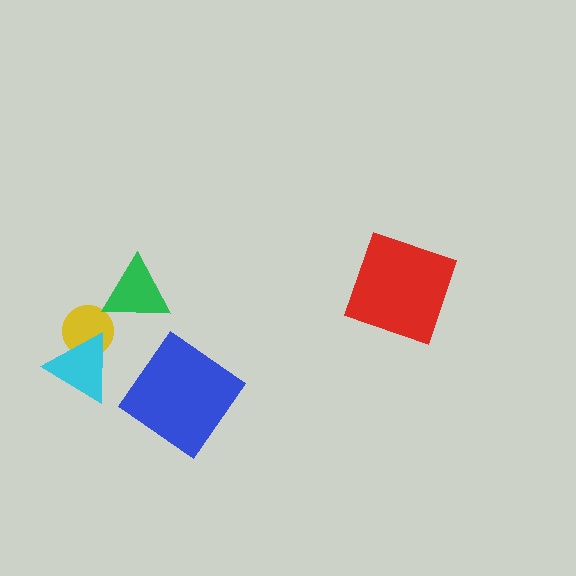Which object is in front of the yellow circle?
The cyan triangle is in front of the yellow circle.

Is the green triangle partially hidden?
No, no other shape covers it.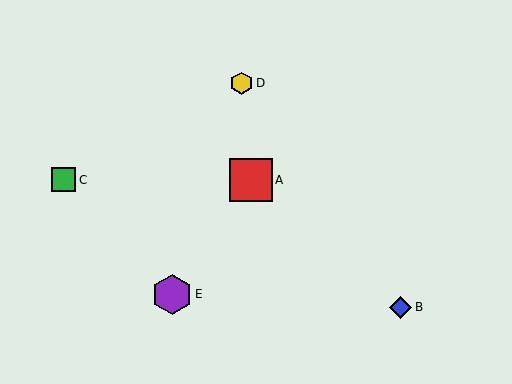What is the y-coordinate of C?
Object C is at y≈180.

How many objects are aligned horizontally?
2 objects (A, C) are aligned horizontally.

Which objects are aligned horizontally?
Objects A, C are aligned horizontally.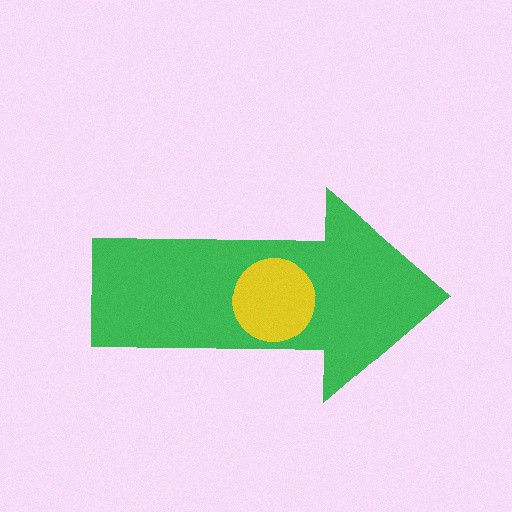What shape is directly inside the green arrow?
The yellow circle.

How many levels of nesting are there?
2.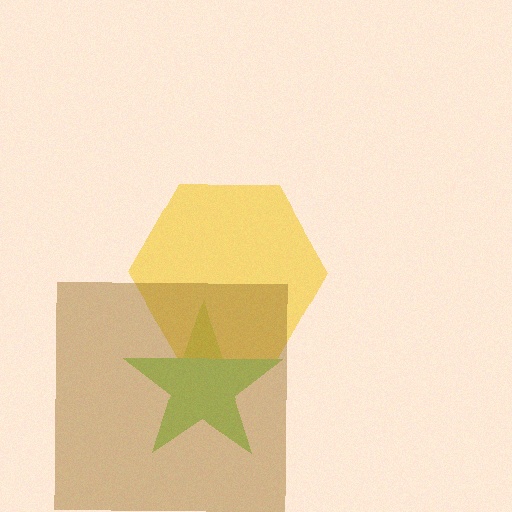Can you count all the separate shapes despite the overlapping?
Yes, there are 3 separate shapes.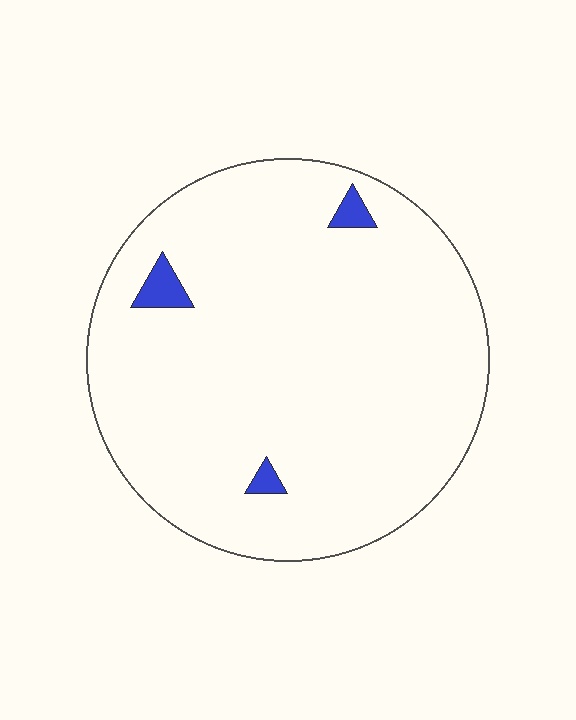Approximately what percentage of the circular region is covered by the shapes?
Approximately 5%.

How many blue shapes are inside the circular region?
3.